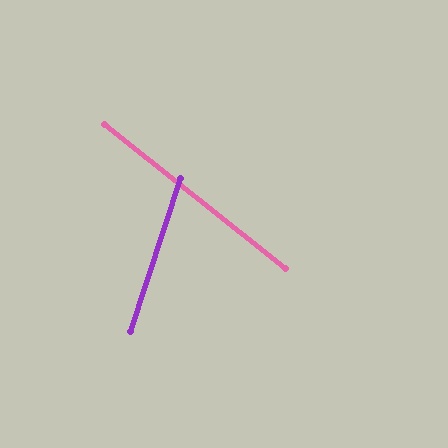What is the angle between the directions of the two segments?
Approximately 70 degrees.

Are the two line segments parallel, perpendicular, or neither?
Neither parallel nor perpendicular — they differ by about 70°.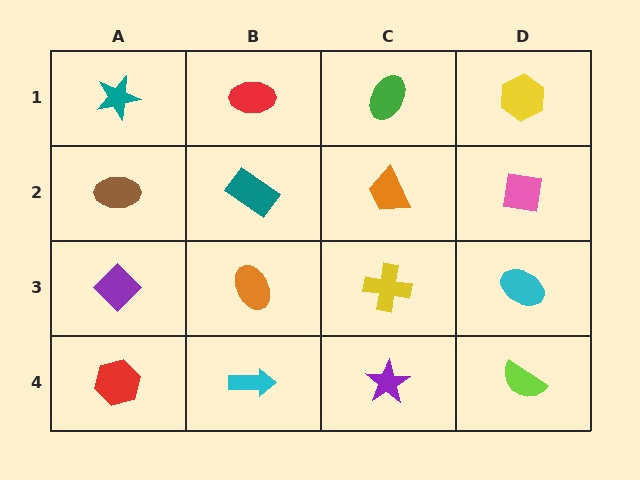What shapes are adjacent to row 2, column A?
A teal star (row 1, column A), a purple diamond (row 3, column A), a teal rectangle (row 2, column B).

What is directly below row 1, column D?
A pink square.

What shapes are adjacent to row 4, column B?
An orange ellipse (row 3, column B), a red hexagon (row 4, column A), a purple star (row 4, column C).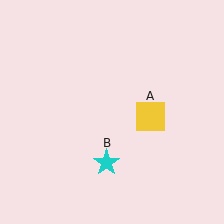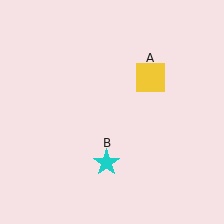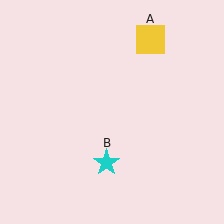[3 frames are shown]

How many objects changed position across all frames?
1 object changed position: yellow square (object A).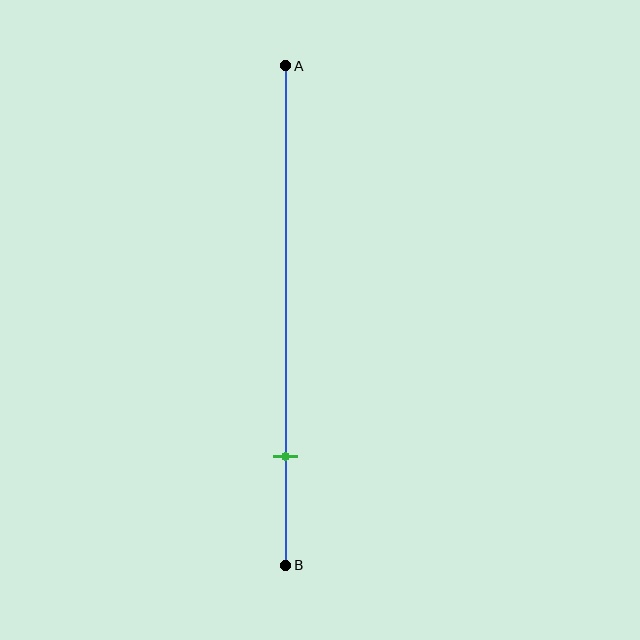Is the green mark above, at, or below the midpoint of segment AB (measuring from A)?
The green mark is below the midpoint of segment AB.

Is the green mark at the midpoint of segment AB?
No, the mark is at about 80% from A, not at the 50% midpoint.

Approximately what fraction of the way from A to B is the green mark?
The green mark is approximately 80% of the way from A to B.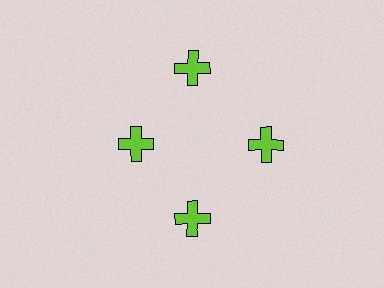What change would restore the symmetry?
The symmetry would be restored by moving it outward, back onto the ring so that all 4 crosses sit at equal angles and equal distance from the center.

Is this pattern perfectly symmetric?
No. The 4 lime crosses are arranged in a ring, but one element near the 9 o'clock position is pulled inward toward the center, breaking the 4-fold rotational symmetry.